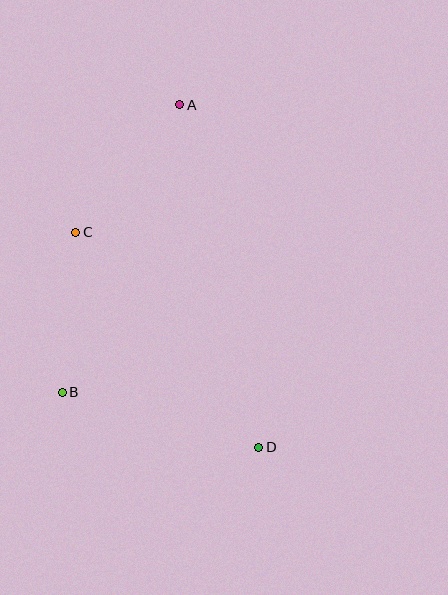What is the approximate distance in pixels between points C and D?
The distance between C and D is approximately 282 pixels.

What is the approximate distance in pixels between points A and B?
The distance between A and B is approximately 310 pixels.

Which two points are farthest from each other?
Points A and D are farthest from each other.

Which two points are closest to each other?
Points B and C are closest to each other.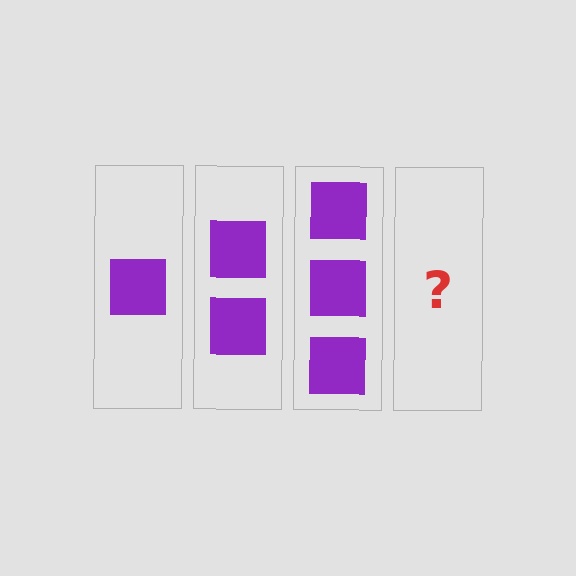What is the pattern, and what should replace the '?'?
The pattern is that each step adds one more square. The '?' should be 4 squares.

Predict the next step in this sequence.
The next step is 4 squares.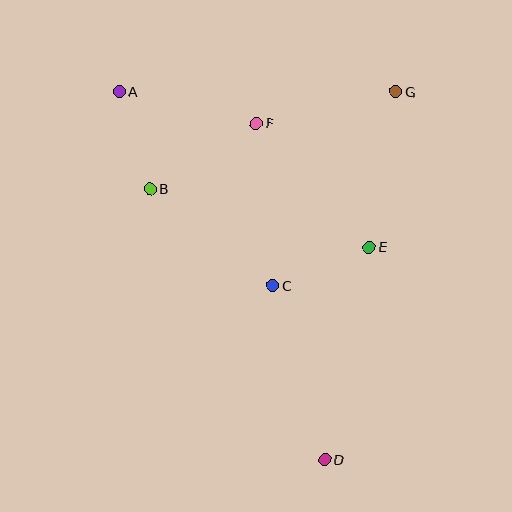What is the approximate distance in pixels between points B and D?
The distance between B and D is approximately 322 pixels.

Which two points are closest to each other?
Points A and B are closest to each other.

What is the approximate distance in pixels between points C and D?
The distance between C and D is approximately 181 pixels.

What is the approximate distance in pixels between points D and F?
The distance between D and F is approximately 343 pixels.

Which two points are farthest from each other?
Points A and D are farthest from each other.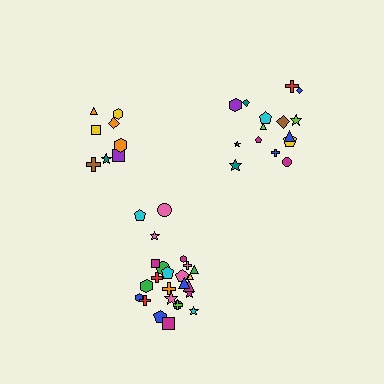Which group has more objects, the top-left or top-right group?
The top-right group.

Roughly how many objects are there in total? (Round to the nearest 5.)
Roughly 50 objects in total.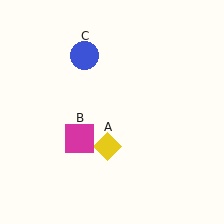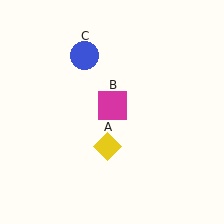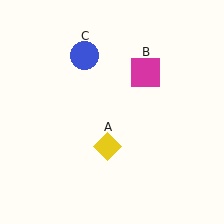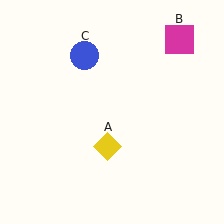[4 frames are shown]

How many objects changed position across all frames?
1 object changed position: magenta square (object B).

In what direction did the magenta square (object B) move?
The magenta square (object B) moved up and to the right.